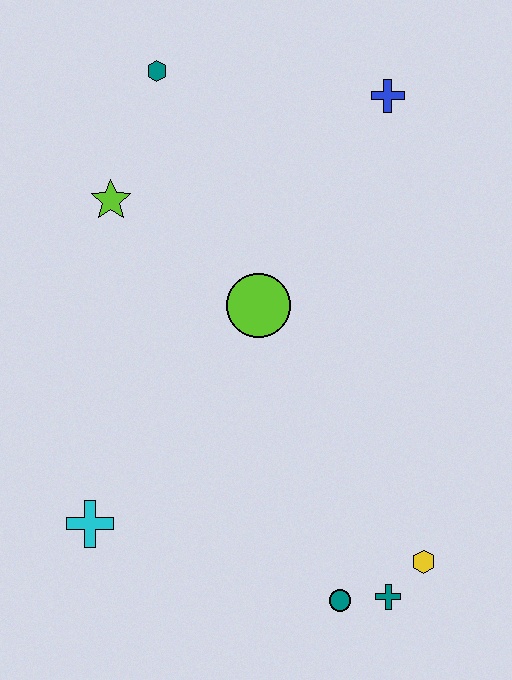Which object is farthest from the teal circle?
The teal hexagon is farthest from the teal circle.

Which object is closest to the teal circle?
The teal cross is closest to the teal circle.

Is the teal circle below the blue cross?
Yes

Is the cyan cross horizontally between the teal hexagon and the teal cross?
No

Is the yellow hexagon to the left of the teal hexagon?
No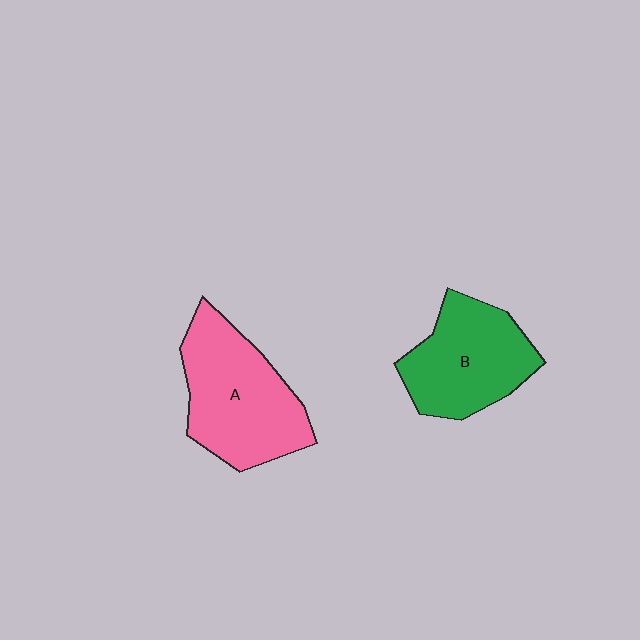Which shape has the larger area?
Shape A (pink).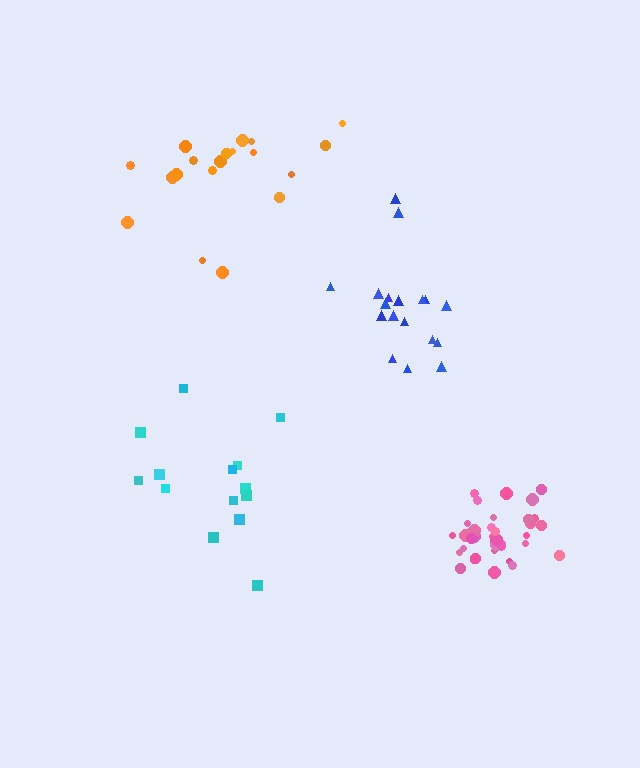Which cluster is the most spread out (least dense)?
Cyan.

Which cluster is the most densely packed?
Pink.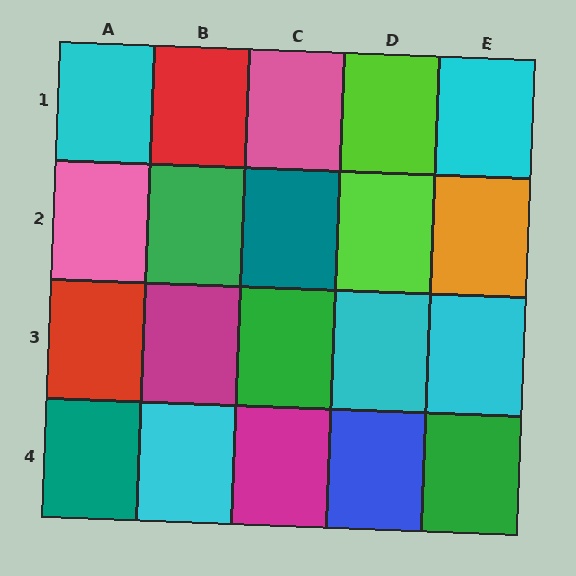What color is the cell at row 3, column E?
Cyan.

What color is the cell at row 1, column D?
Lime.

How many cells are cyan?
5 cells are cyan.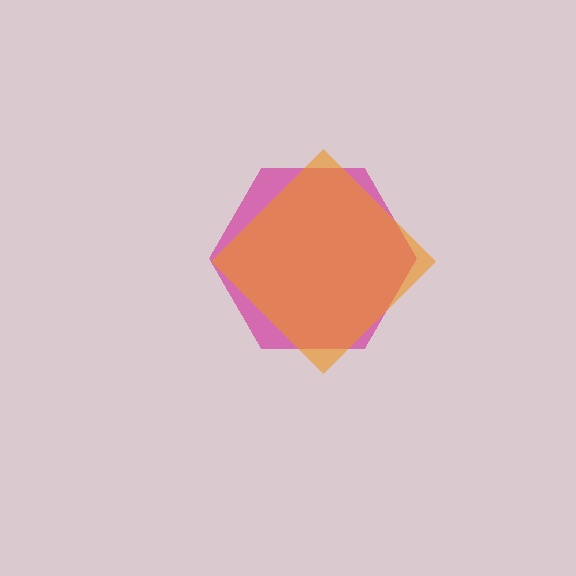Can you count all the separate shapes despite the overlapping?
Yes, there are 2 separate shapes.